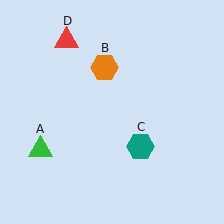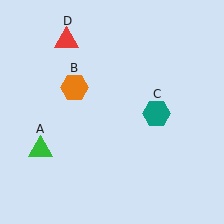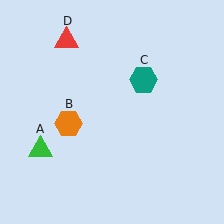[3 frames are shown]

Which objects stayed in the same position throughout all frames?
Green triangle (object A) and red triangle (object D) remained stationary.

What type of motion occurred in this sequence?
The orange hexagon (object B), teal hexagon (object C) rotated counterclockwise around the center of the scene.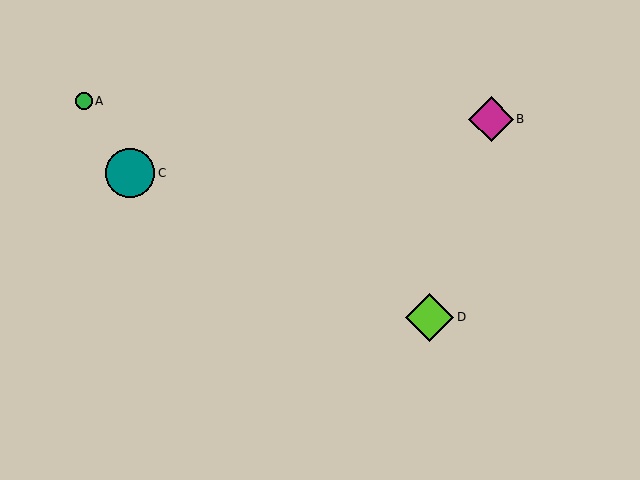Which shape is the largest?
The teal circle (labeled C) is the largest.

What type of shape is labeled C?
Shape C is a teal circle.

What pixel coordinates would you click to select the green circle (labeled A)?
Click at (84, 101) to select the green circle A.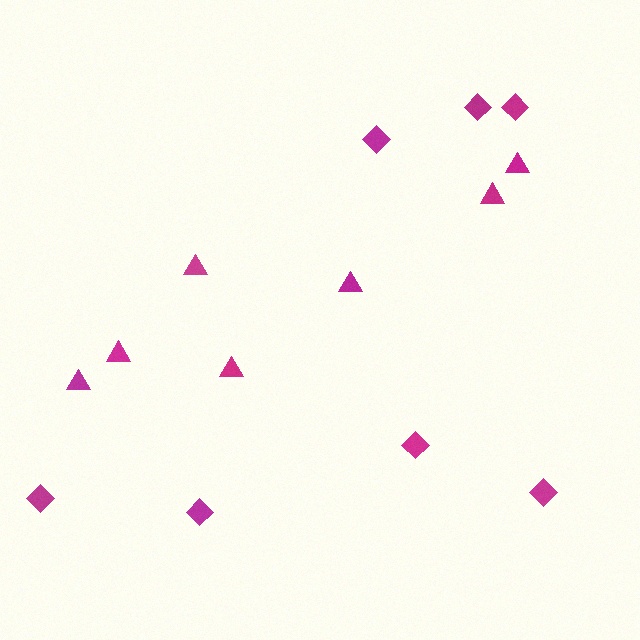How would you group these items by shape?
There are 2 groups: one group of triangles (7) and one group of diamonds (7).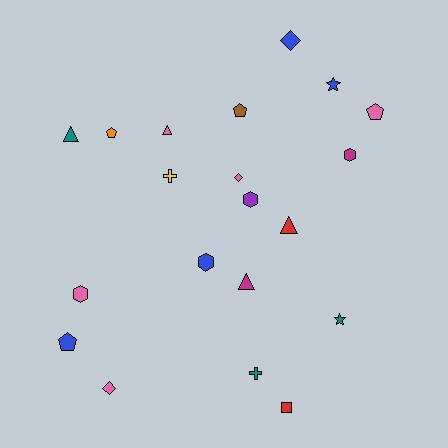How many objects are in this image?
There are 20 objects.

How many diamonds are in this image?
There are 3 diamonds.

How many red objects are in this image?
There are 2 red objects.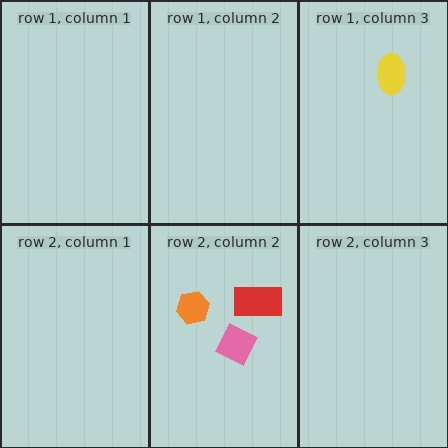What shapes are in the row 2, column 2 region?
The orange hexagon, the pink diamond, the red rectangle.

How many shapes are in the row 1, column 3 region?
1.